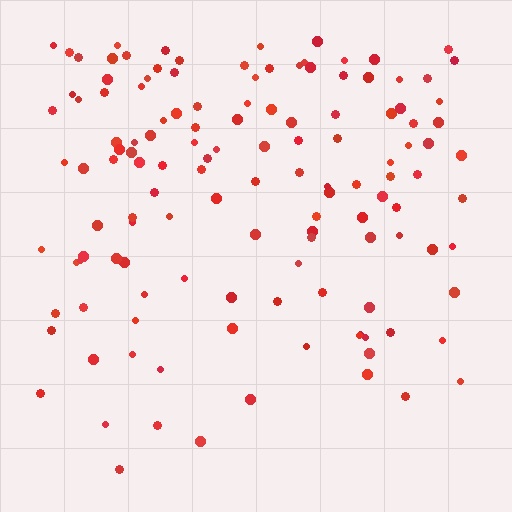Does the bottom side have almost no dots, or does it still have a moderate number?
Still a moderate number, just noticeably fewer than the top.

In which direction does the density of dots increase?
From bottom to top, with the top side densest.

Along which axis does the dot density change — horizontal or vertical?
Vertical.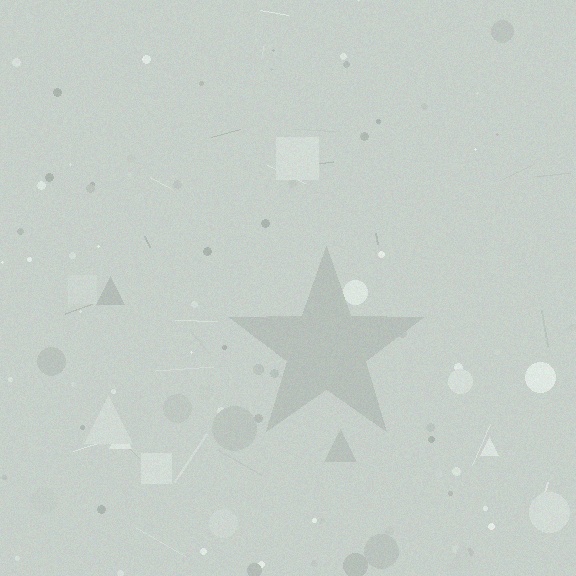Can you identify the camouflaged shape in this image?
The camouflaged shape is a star.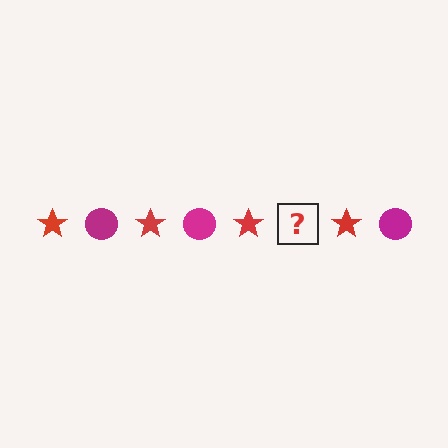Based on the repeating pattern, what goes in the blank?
The blank should be a magenta circle.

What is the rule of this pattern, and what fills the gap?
The rule is that the pattern alternates between red star and magenta circle. The gap should be filled with a magenta circle.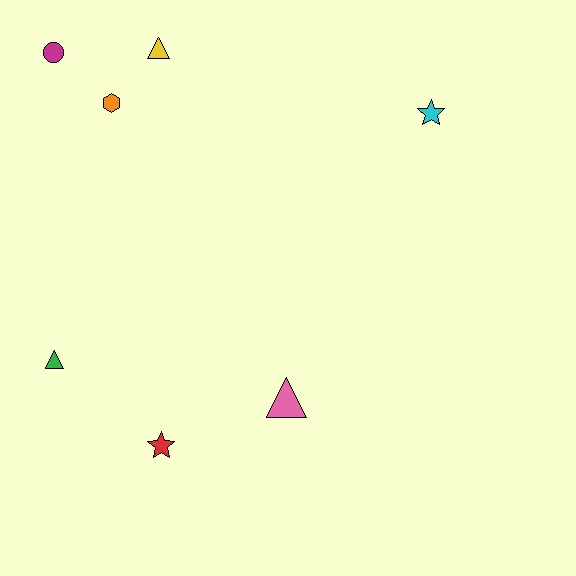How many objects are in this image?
There are 7 objects.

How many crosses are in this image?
There are no crosses.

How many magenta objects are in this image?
There is 1 magenta object.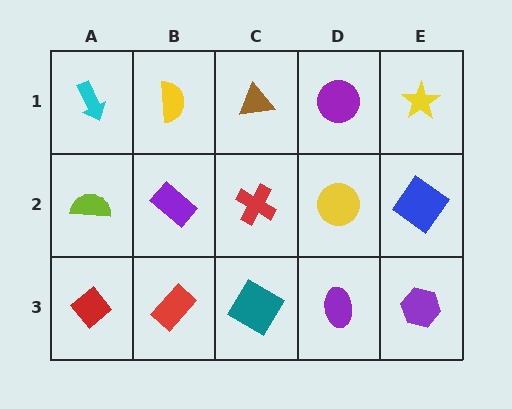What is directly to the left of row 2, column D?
A red cross.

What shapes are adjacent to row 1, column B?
A purple rectangle (row 2, column B), a cyan arrow (row 1, column A), a brown triangle (row 1, column C).